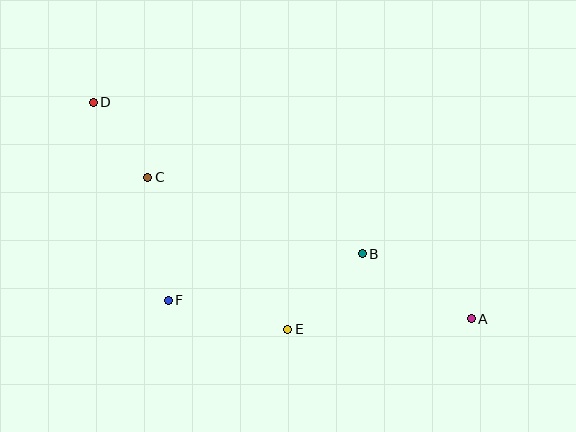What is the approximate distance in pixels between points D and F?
The distance between D and F is approximately 212 pixels.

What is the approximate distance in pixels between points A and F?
The distance between A and F is approximately 304 pixels.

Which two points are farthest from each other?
Points A and D are farthest from each other.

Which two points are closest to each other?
Points C and D are closest to each other.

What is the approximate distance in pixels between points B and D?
The distance between B and D is approximately 309 pixels.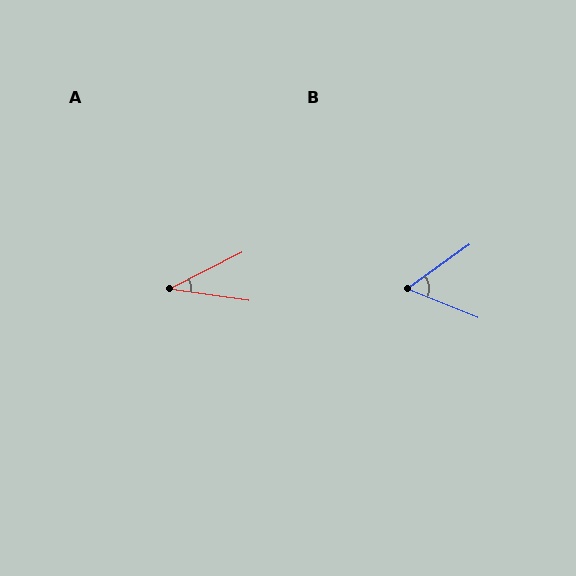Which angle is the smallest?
A, at approximately 35 degrees.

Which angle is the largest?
B, at approximately 57 degrees.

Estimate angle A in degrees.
Approximately 35 degrees.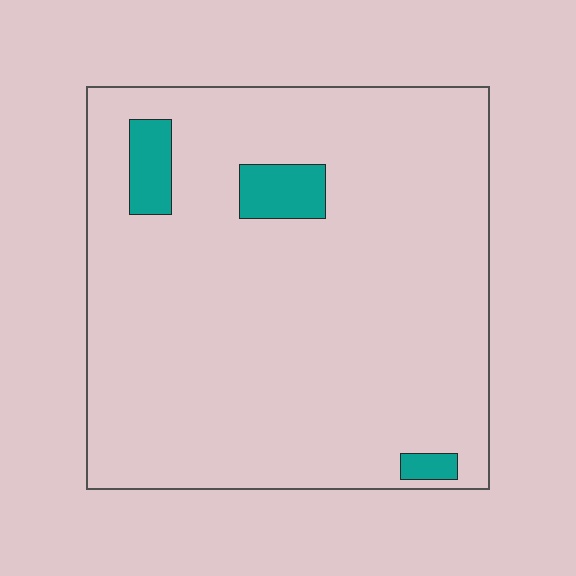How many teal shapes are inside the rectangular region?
3.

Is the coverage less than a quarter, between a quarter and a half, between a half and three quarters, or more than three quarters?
Less than a quarter.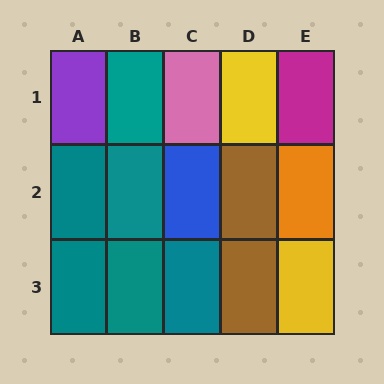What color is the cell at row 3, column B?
Teal.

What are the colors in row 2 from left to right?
Teal, teal, blue, brown, orange.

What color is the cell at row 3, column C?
Teal.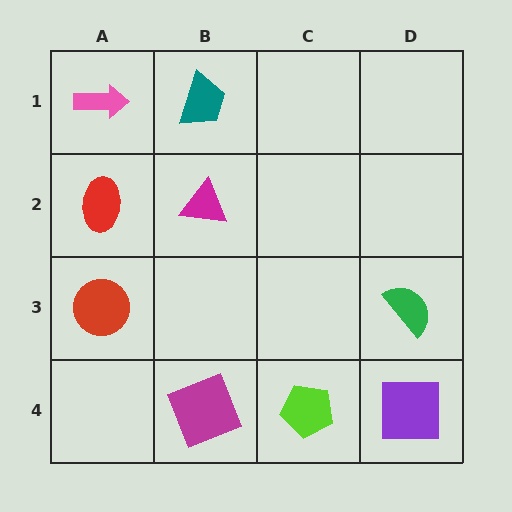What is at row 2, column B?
A magenta triangle.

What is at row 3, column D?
A green semicircle.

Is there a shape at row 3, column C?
No, that cell is empty.